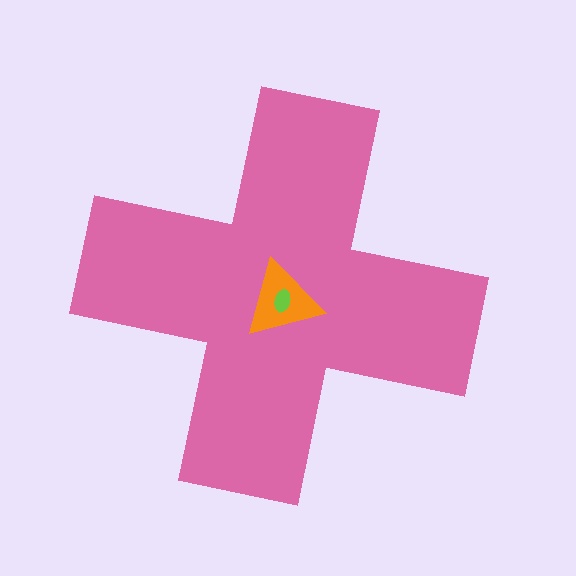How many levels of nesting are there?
3.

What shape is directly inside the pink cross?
The orange triangle.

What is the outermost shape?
The pink cross.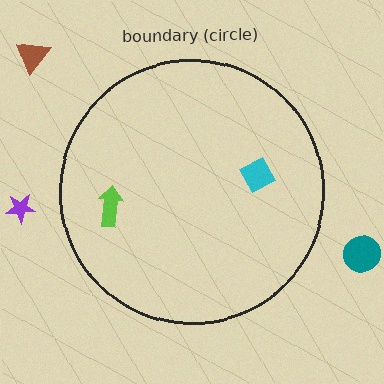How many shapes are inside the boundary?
2 inside, 3 outside.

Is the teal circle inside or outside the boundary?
Outside.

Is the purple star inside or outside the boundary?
Outside.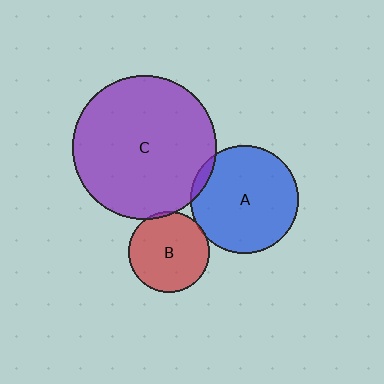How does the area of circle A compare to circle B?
Approximately 1.8 times.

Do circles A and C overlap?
Yes.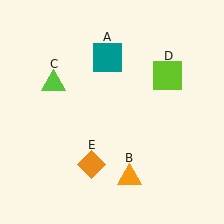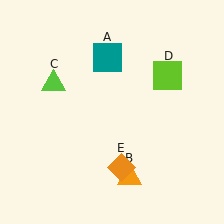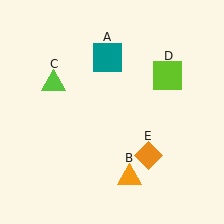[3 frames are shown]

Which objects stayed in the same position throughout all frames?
Teal square (object A) and orange triangle (object B) and lime triangle (object C) and lime square (object D) remained stationary.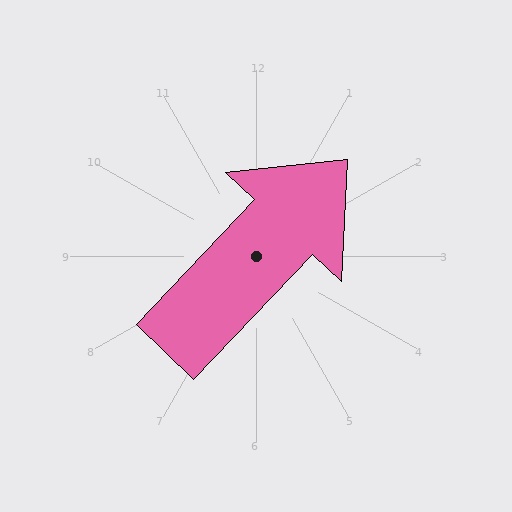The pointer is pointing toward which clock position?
Roughly 1 o'clock.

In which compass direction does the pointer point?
Northeast.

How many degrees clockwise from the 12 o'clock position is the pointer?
Approximately 43 degrees.